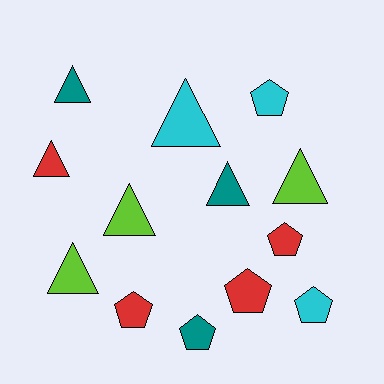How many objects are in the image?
There are 13 objects.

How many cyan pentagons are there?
There are 2 cyan pentagons.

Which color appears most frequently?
Red, with 4 objects.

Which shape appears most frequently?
Triangle, with 7 objects.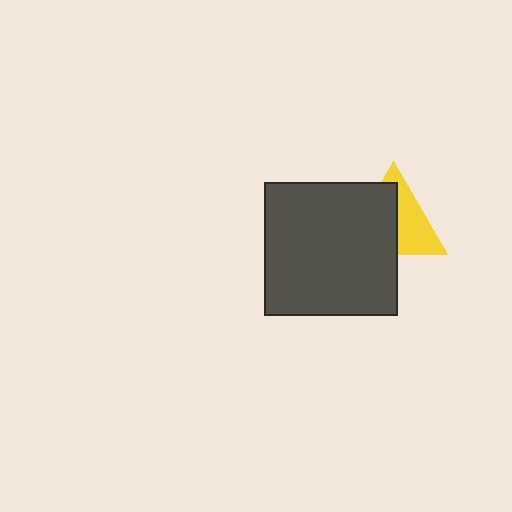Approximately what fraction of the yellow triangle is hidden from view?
Roughly 53% of the yellow triangle is hidden behind the dark gray square.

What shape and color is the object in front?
The object in front is a dark gray square.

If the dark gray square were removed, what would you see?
You would see the complete yellow triangle.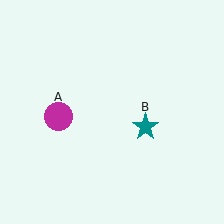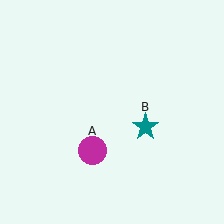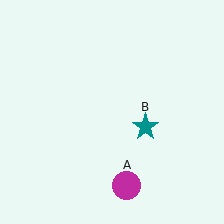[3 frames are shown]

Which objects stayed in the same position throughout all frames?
Teal star (object B) remained stationary.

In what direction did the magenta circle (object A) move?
The magenta circle (object A) moved down and to the right.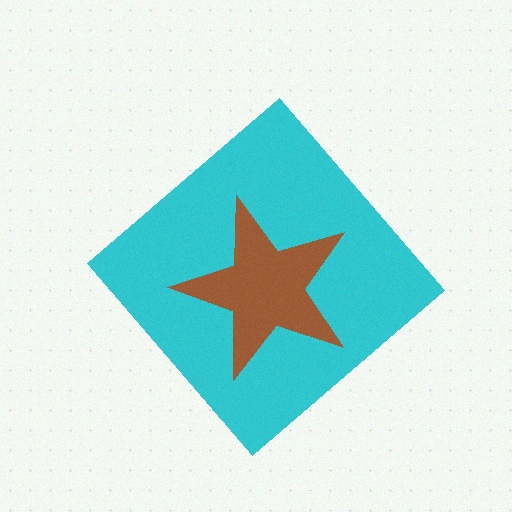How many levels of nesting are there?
2.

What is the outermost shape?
The cyan diamond.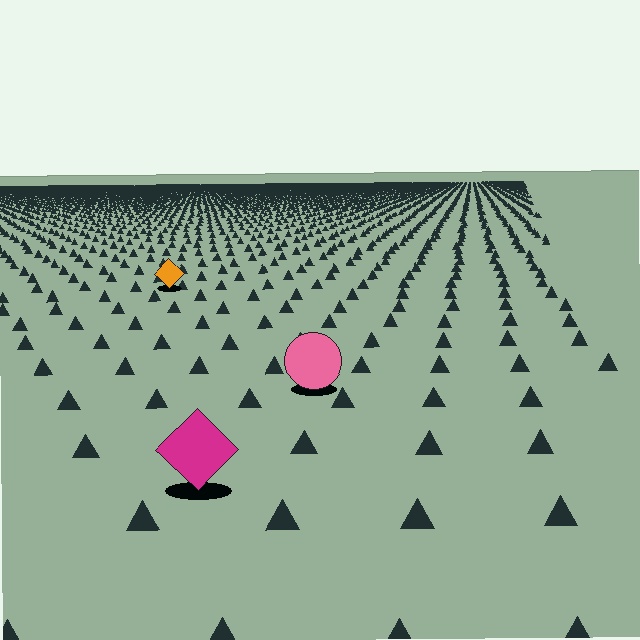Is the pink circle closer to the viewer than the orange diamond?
Yes. The pink circle is closer — you can tell from the texture gradient: the ground texture is coarser near it.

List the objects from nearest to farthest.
From nearest to farthest: the magenta diamond, the pink circle, the orange diamond.